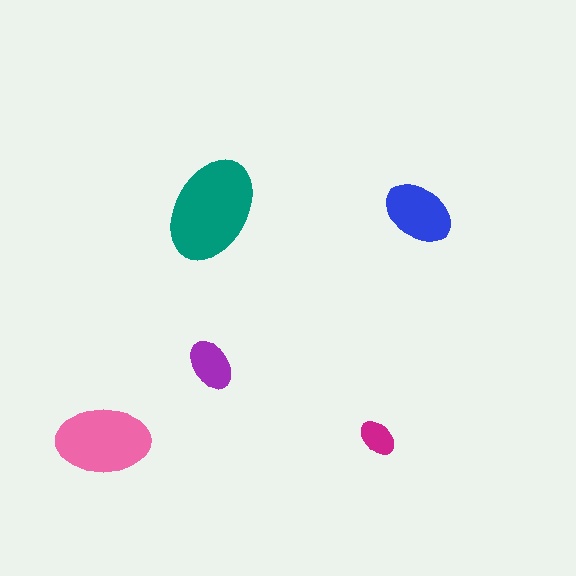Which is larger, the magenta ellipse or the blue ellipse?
The blue one.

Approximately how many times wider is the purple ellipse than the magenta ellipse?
About 1.5 times wider.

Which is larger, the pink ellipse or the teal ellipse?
The teal one.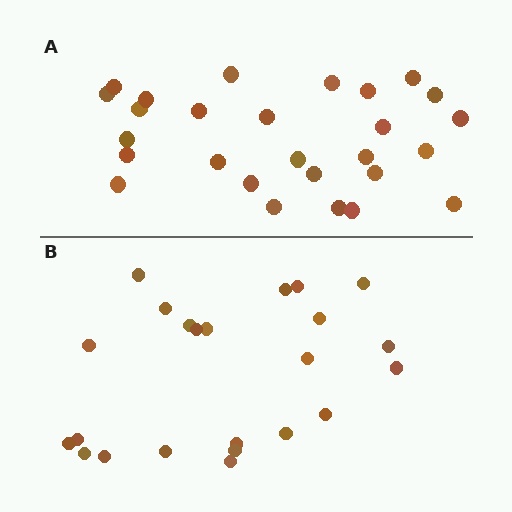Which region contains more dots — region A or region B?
Region A (the top region) has more dots.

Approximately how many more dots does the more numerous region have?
Region A has about 4 more dots than region B.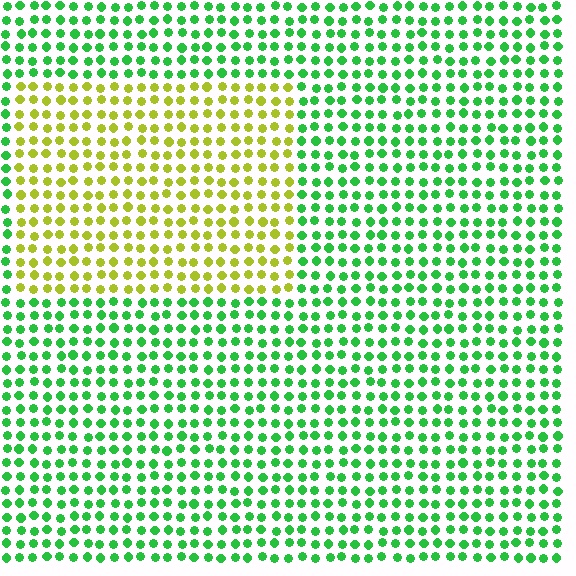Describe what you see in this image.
The image is filled with small green elements in a uniform arrangement. A rectangle-shaped region is visible where the elements are tinted to a slightly different hue, forming a subtle color boundary.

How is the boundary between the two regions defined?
The boundary is defined purely by a slight shift in hue (about 58 degrees). Spacing, size, and orientation are identical on both sides.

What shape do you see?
I see a rectangle.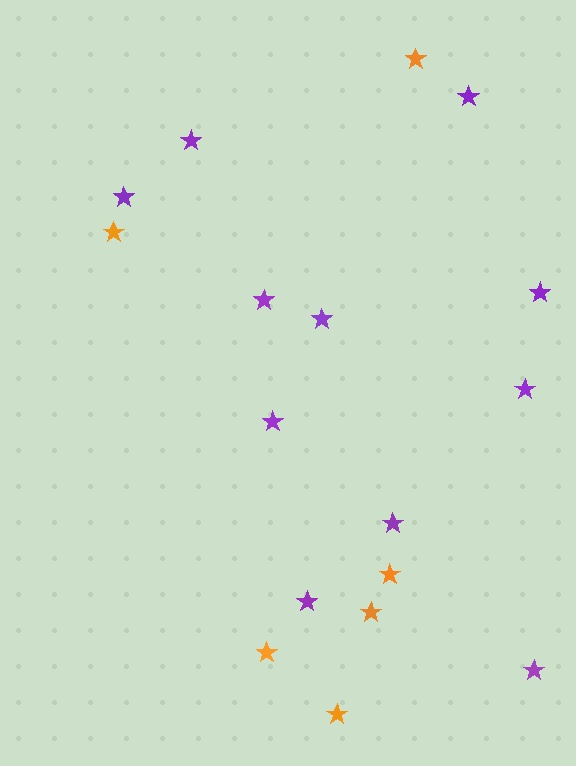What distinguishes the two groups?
There are 2 groups: one group of orange stars (6) and one group of purple stars (11).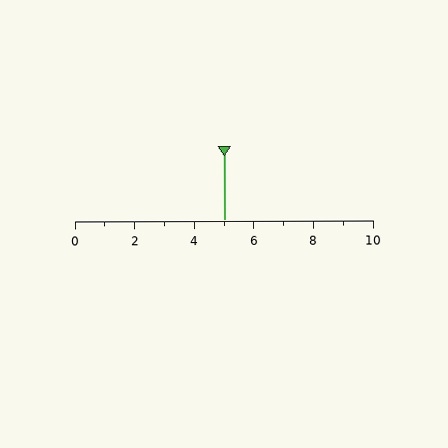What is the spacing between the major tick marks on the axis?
The major ticks are spaced 2 apart.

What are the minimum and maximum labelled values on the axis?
The axis runs from 0 to 10.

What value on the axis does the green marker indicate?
The marker indicates approximately 5.